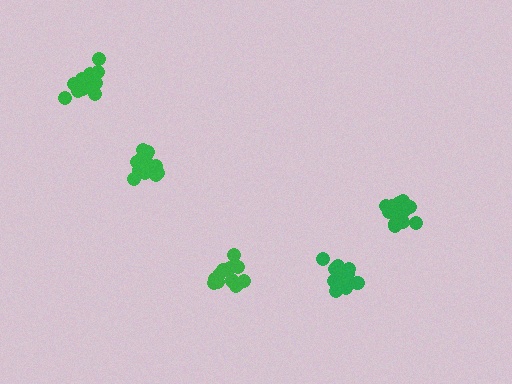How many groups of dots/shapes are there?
There are 5 groups.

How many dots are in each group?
Group 1: 13 dots, Group 2: 15 dots, Group 3: 12 dots, Group 4: 15 dots, Group 5: 18 dots (73 total).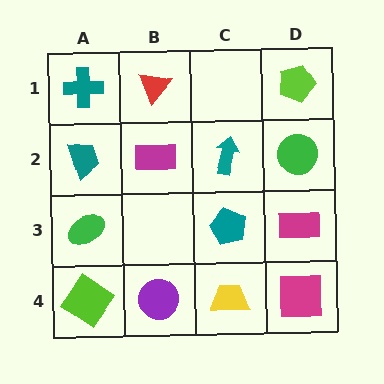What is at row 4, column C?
A yellow trapezoid.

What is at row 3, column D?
A magenta rectangle.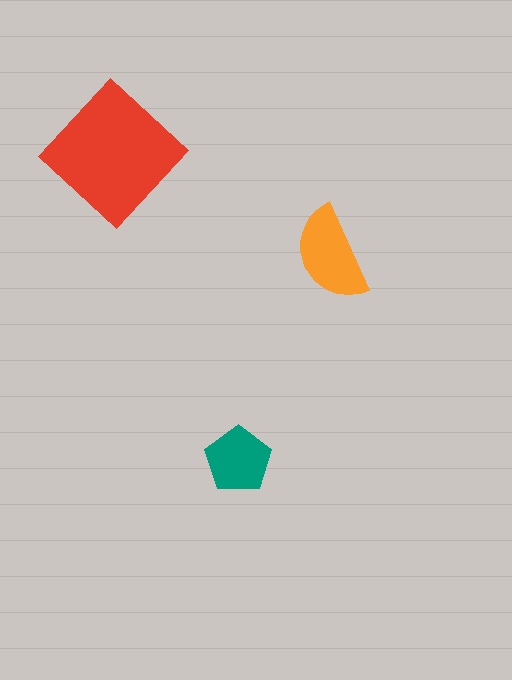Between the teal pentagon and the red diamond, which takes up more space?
The red diamond.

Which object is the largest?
The red diamond.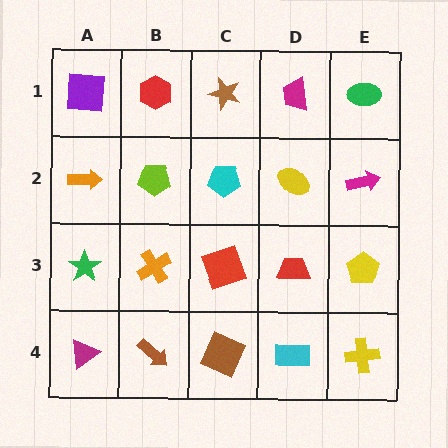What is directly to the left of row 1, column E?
A magenta trapezoid.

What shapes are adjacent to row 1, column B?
A lime pentagon (row 2, column B), a purple square (row 1, column A), a brown star (row 1, column C).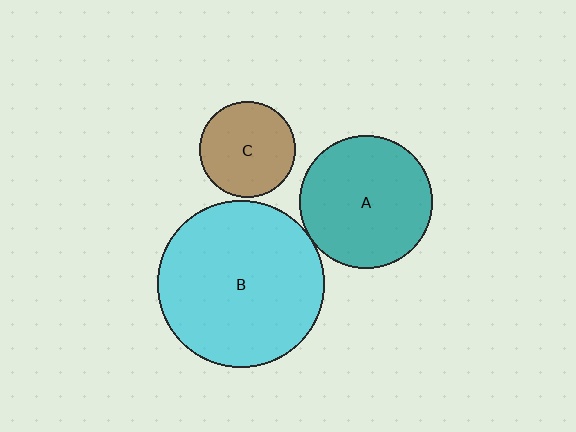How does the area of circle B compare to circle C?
Approximately 3.0 times.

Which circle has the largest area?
Circle B (cyan).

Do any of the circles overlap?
No, none of the circles overlap.